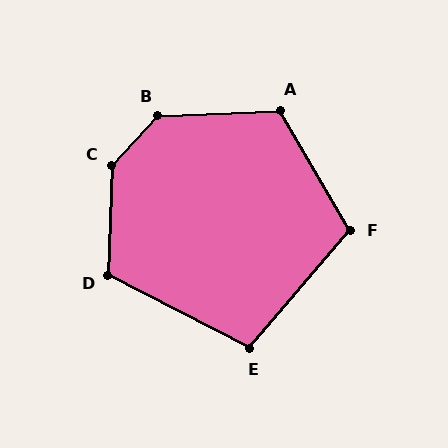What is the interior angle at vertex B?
Approximately 136 degrees (obtuse).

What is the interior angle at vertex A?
Approximately 118 degrees (obtuse).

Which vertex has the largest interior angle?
C, at approximately 139 degrees.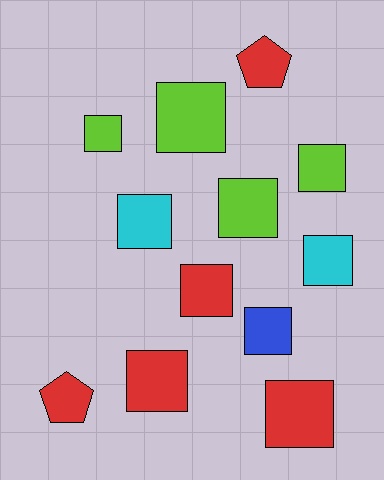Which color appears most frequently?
Red, with 5 objects.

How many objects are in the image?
There are 12 objects.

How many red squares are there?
There are 3 red squares.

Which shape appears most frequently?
Square, with 10 objects.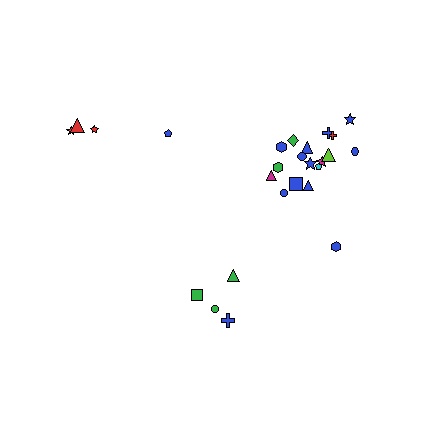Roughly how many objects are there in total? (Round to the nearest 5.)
Roughly 25 objects in total.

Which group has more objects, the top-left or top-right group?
The top-right group.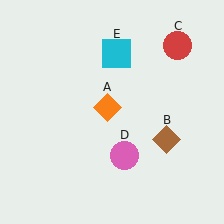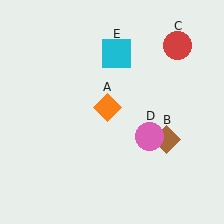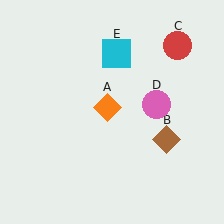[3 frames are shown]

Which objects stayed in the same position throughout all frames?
Orange diamond (object A) and brown diamond (object B) and red circle (object C) and cyan square (object E) remained stationary.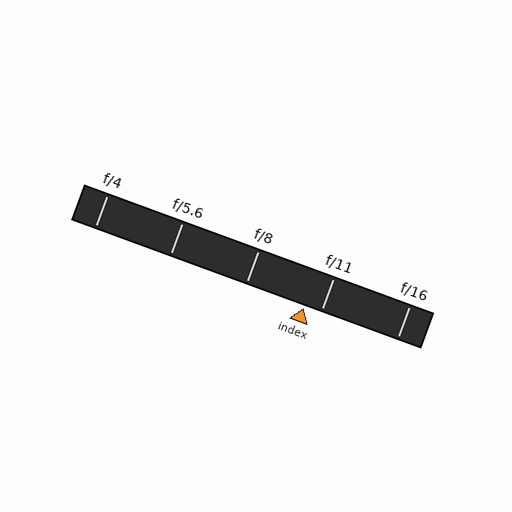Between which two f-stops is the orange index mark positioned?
The index mark is between f/8 and f/11.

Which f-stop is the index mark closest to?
The index mark is closest to f/11.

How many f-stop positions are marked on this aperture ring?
There are 5 f-stop positions marked.